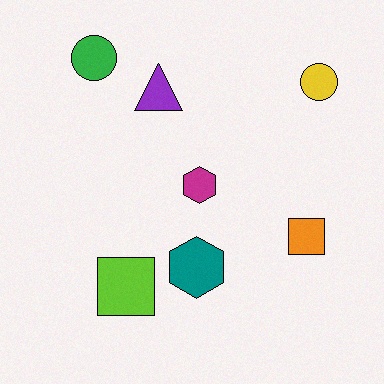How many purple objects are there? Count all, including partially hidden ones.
There is 1 purple object.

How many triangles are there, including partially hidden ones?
There is 1 triangle.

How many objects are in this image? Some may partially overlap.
There are 7 objects.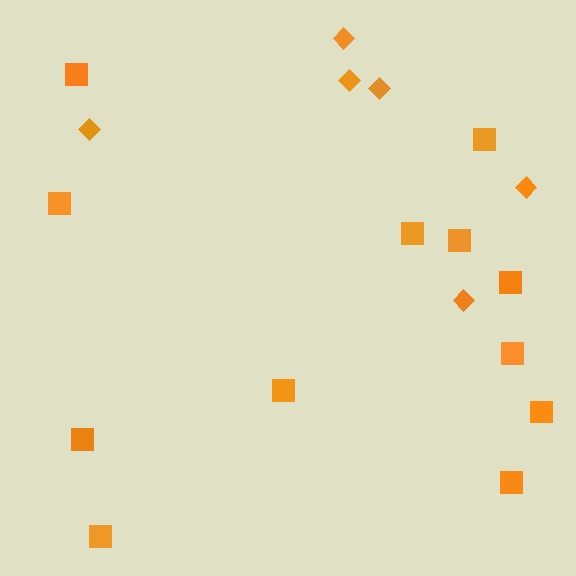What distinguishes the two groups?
There are 2 groups: one group of squares (12) and one group of diamonds (6).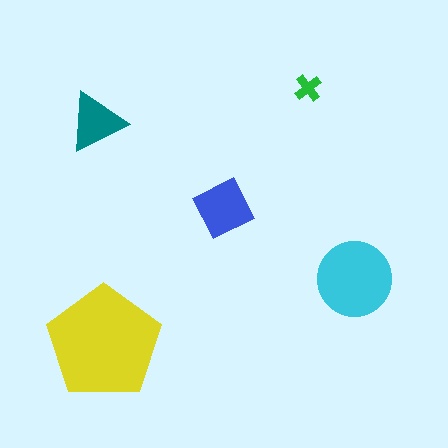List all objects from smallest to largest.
The green cross, the teal triangle, the blue square, the cyan circle, the yellow pentagon.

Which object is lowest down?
The yellow pentagon is bottommost.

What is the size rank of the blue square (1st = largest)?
3rd.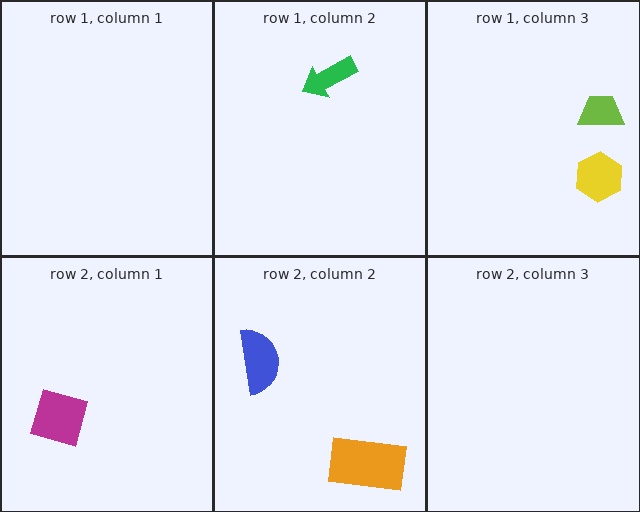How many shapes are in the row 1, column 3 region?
2.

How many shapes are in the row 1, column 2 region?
1.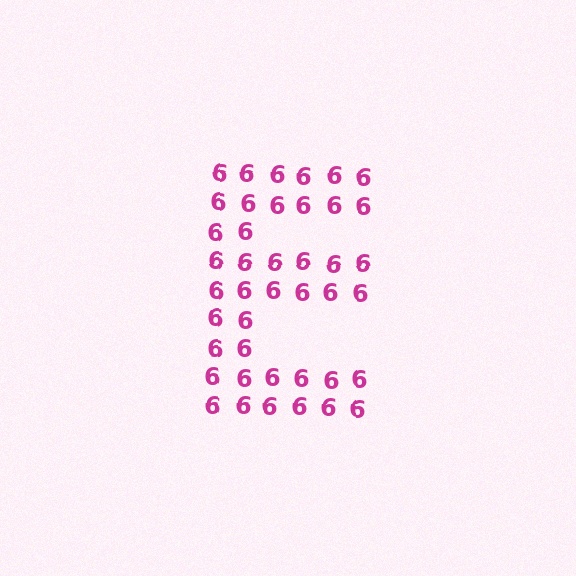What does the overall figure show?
The overall figure shows the letter E.